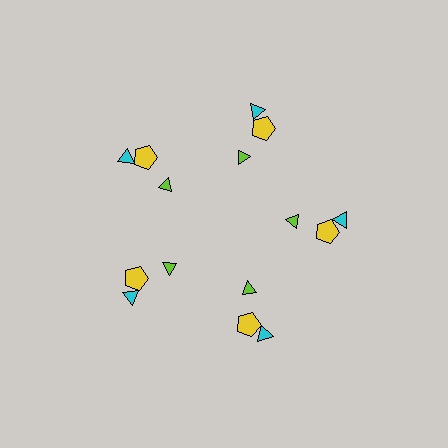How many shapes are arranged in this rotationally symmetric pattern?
There are 15 shapes, arranged in 5 groups of 3.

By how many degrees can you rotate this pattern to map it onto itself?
The pattern maps onto itself every 72 degrees of rotation.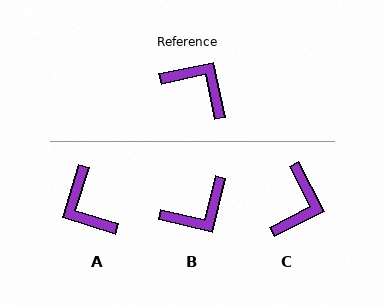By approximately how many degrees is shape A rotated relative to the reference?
Approximately 151 degrees counter-clockwise.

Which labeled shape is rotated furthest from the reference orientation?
A, about 151 degrees away.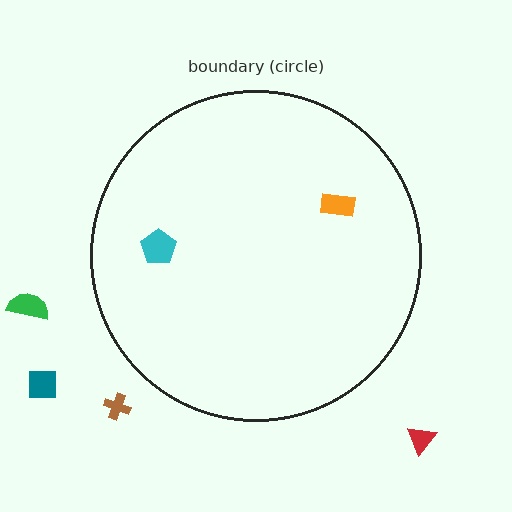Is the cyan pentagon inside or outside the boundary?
Inside.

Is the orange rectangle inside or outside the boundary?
Inside.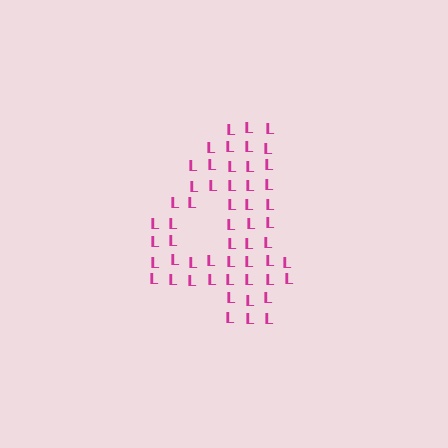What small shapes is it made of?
It is made of small letter L's.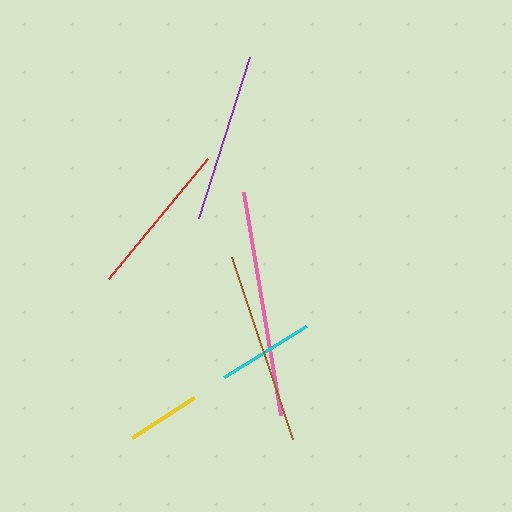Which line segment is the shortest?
The yellow line is the shortest at approximately 73 pixels.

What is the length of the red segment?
The red segment is approximately 156 pixels long.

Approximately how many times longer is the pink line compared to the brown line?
The pink line is approximately 1.2 times the length of the brown line.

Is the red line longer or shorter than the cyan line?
The red line is longer than the cyan line.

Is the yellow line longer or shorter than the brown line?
The brown line is longer than the yellow line.